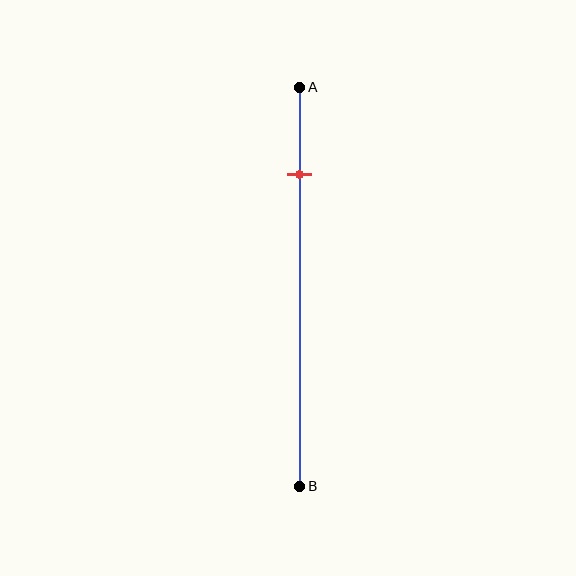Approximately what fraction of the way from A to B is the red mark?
The red mark is approximately 20% of the way from A to B.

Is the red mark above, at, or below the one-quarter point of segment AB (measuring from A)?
The red mark is above the one-quarter point of segment AB.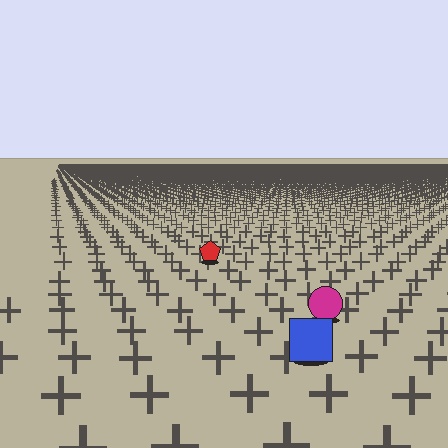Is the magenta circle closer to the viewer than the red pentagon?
Yes. The magenta circle is closer — you can tell from the texture gradient: the ground texture is coarser near it.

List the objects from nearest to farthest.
From nearest to farthest: the blue square, the magenta circle, the red pentagon.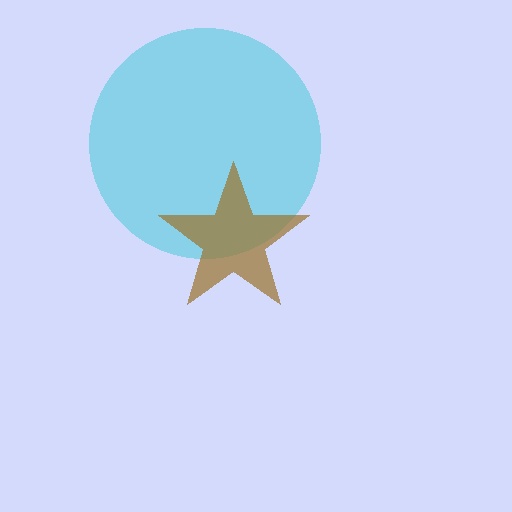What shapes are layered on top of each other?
The layered shapes are: a cyan circle, a brown star.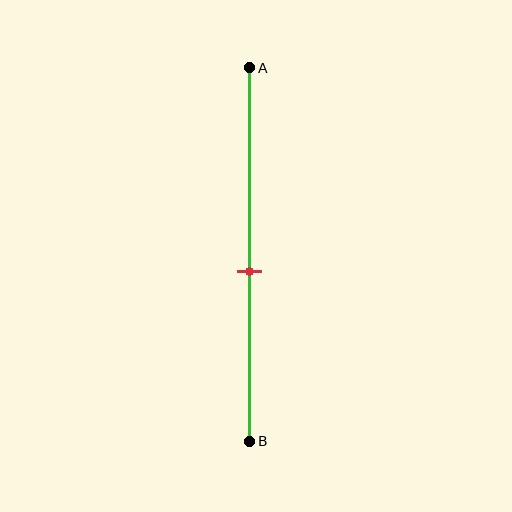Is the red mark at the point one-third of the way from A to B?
No, the mark is at about 55% from A, not at the 33% one-third point.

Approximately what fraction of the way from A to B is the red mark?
The red mark is approximately 55% of the way from A to B.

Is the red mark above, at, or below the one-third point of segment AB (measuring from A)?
The red mark is below the one-third point of segment AB.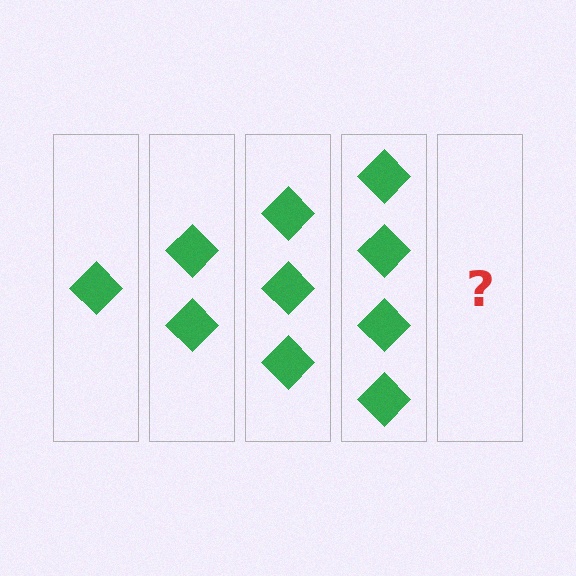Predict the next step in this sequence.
The next step is 5 diamonds.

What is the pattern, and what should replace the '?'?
The pattern is that each step adds one more diamond. The '?' should be 5 diamonds.